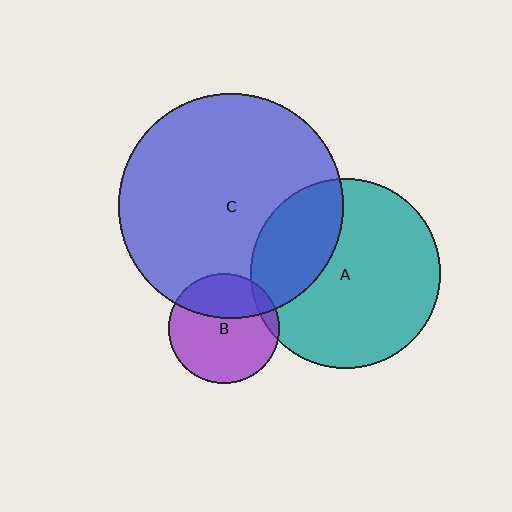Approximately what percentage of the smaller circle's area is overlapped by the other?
Approximately 30%.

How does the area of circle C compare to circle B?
Approximately 4.1 times.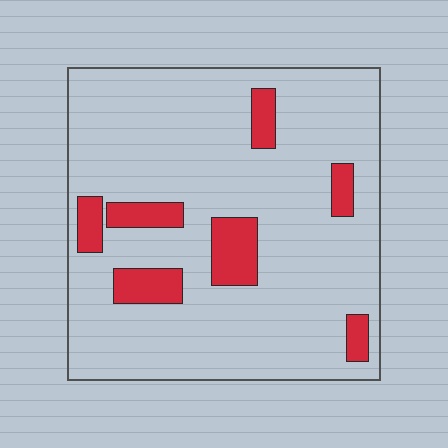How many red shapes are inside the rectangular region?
7.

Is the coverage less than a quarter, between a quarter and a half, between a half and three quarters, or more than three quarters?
Less than a quarter.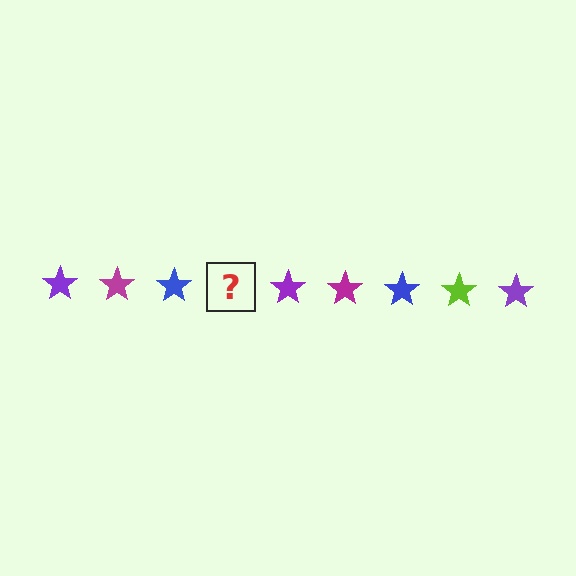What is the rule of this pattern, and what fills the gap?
The rule is that the pattern cycles through purple, magenta, blue, lime stars. The gap should be filled with a lime star.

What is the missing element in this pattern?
The missing element is a lime star.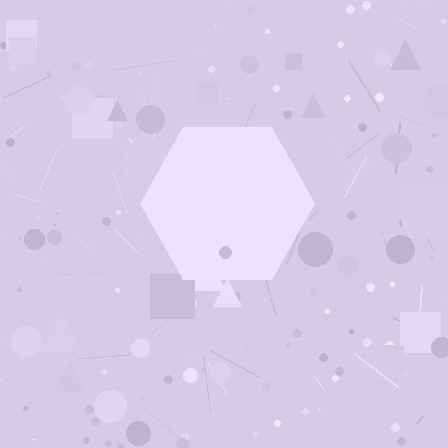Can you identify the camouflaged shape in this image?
The camouflaged shape is a hexagon.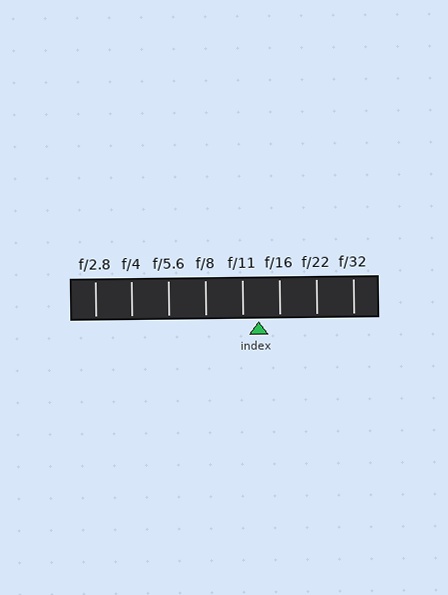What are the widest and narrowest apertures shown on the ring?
The widest aperture shown is f/2.8 and the narrowest is f/32.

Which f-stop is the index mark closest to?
The index mark is closest to f/11.